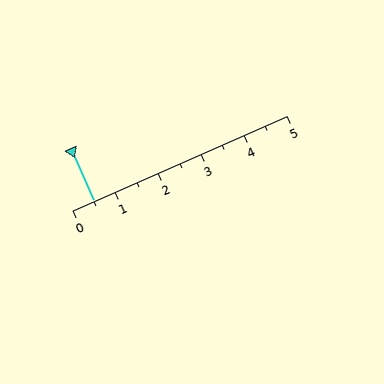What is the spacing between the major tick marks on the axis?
The major ticks are spaced 1 apart.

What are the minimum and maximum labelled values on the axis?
The axis runs from 0 to 5.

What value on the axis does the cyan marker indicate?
The marker indicates approximately 0.5.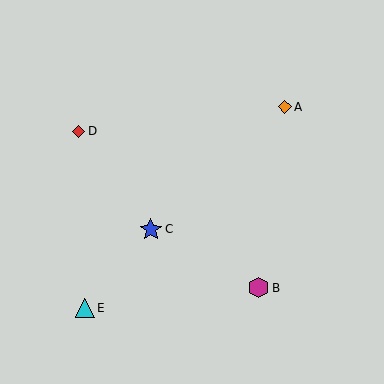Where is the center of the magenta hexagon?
The center of the magenta hexagon is at (259, 288).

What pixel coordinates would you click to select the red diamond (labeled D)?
Click at (79, 131) to select the red diamond D.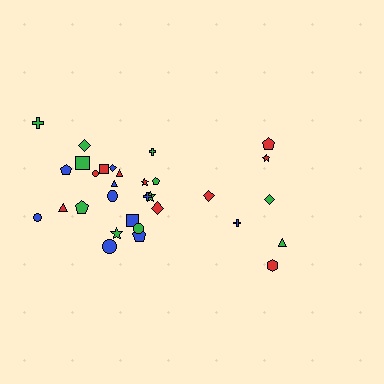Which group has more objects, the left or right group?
The left group.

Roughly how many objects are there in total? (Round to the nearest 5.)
Roughly 30 objects in total.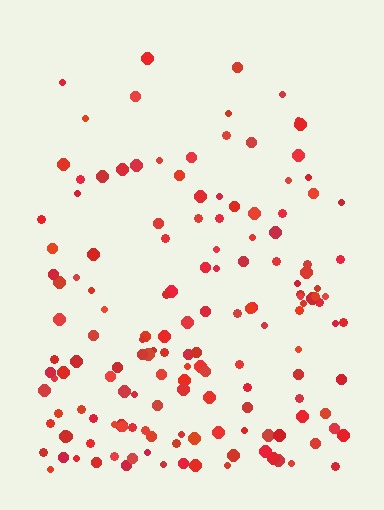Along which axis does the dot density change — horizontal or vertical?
Vertical.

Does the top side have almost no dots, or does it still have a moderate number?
Still a moderate number, just noticeably fewer than the bottom.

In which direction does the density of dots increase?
From top to bottom, with the bottom side densest.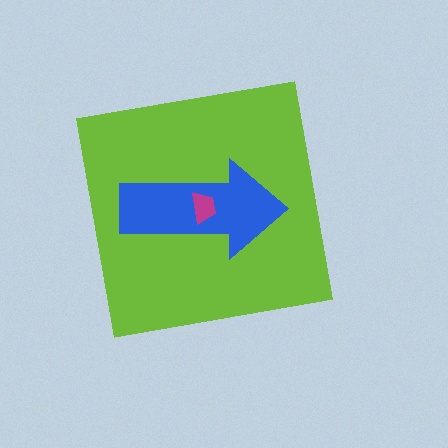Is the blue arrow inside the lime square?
Yes.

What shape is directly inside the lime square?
The blue arrow.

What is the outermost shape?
The lime square.